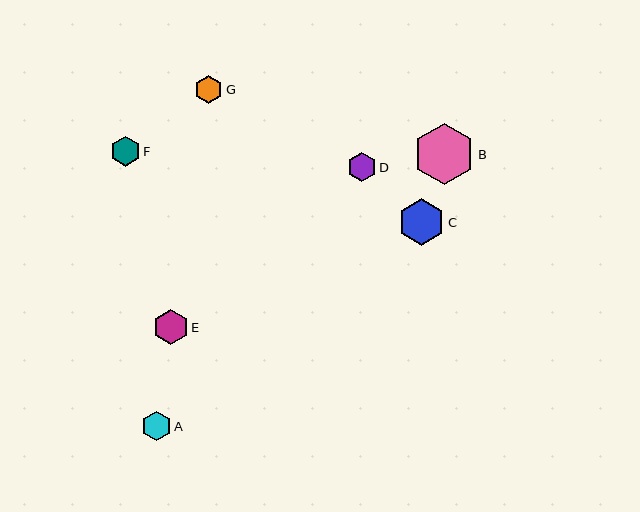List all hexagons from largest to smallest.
From largest to smallest: B, C, E, F, A, D, G.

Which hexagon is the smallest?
Hexagon G is the smallest with a size of approximately 28 pixels.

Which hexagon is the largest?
Hexagon B is the largest with a size of approximately 62 pixels.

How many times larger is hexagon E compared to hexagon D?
Hexagon E is approximately 1.2 times the size of hexagon D.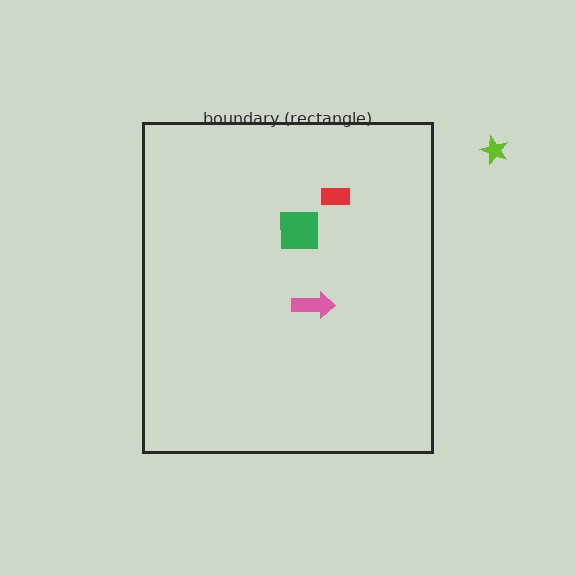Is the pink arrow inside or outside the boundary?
Inside.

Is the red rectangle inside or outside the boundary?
Inside.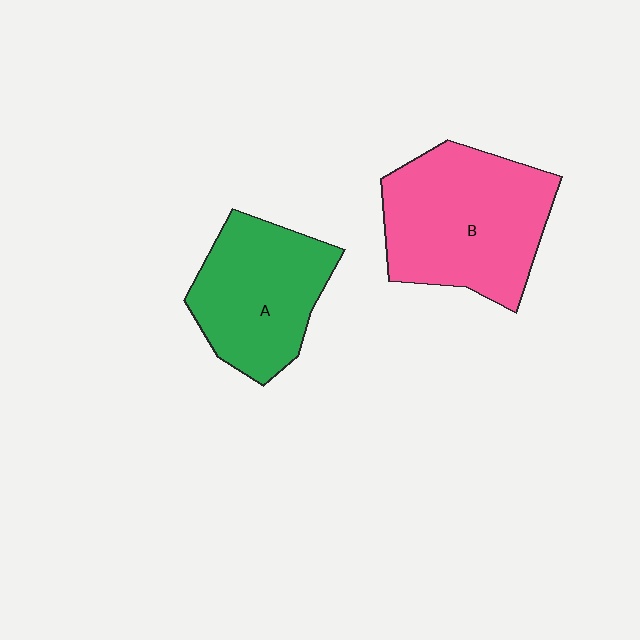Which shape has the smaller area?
Shape A (green).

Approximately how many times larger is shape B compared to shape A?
Approximately 1.3 times.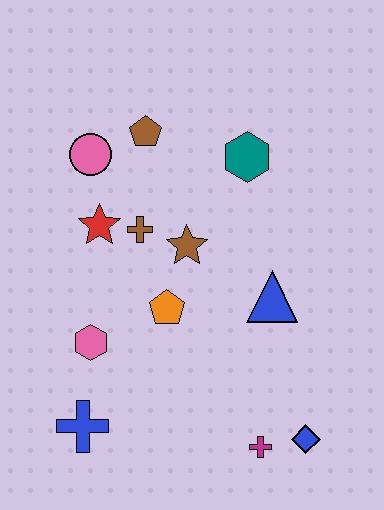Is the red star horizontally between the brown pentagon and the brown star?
No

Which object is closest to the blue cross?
The pink hexagon is closest to the blue cross.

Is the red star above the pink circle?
No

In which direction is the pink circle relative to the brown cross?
The pink circle is above the brown cross.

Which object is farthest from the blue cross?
The teal hexagon is farthest from the blue cross.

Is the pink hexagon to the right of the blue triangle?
No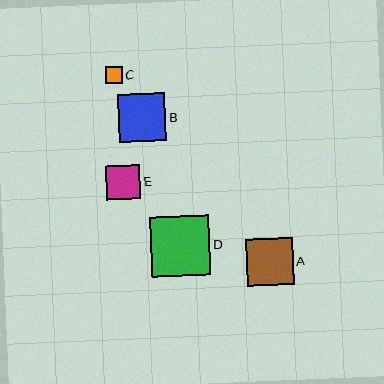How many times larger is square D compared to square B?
Square D is approximately 1.2 times the size of square B.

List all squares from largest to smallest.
From largest to smallest: D, B, A, E, C.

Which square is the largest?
Square D is the largest with a size of approximately 59 pixels.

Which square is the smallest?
Square C is the smallest with a size of approximately 17 pixels.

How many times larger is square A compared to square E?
Square A is approximately 1.4 times the size of square E.